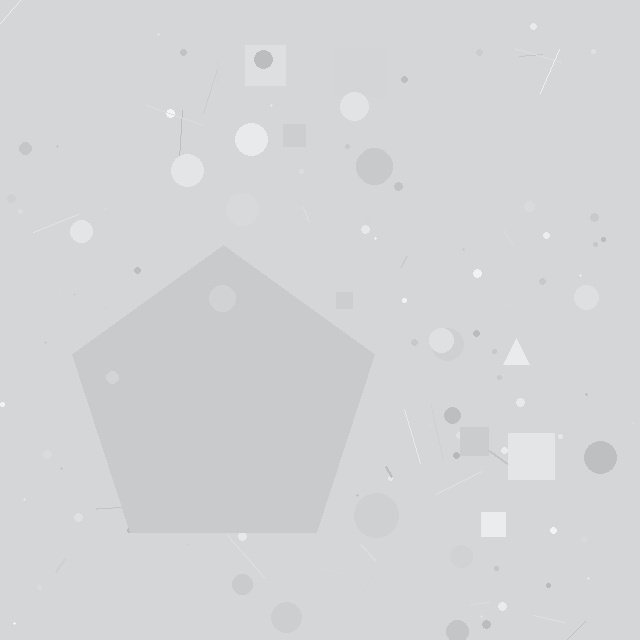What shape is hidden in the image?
A pentagon is hidden in the image.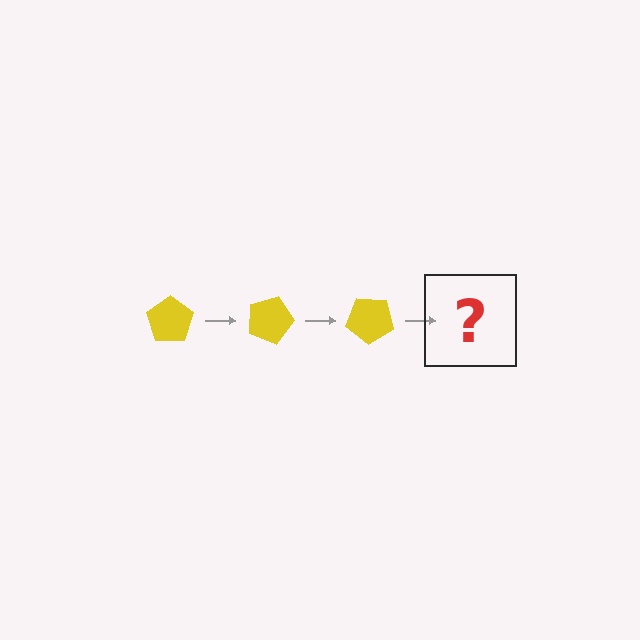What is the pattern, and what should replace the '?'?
The pattern is that the pentagon rotates 20 degrees each step. The '?' should be a yellow pentagon rotated 60 degrees.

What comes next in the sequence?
The next element should be a yellow pentagon rotated 60 degrees.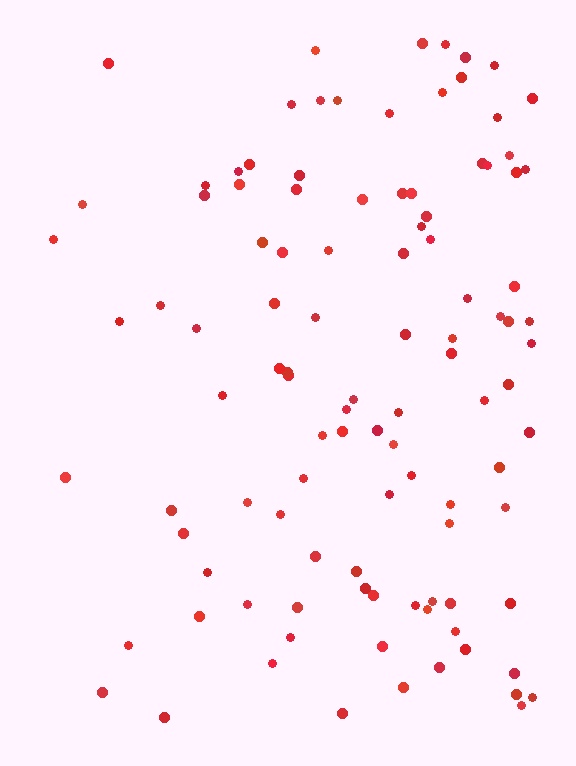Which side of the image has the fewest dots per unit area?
The left.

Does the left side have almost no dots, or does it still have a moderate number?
Still a moderate number, just noticeably fewer than the right.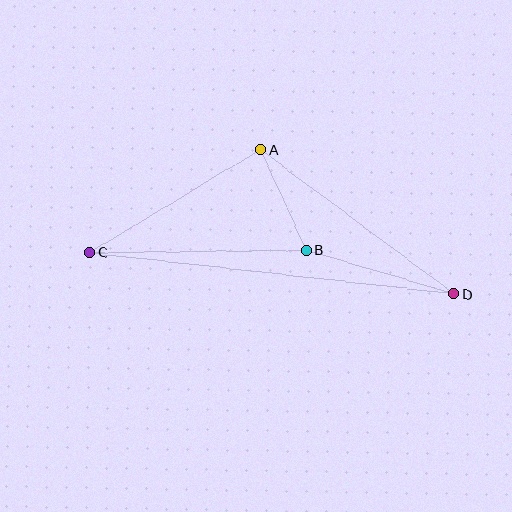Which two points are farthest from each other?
Points C and D are farthest from each other.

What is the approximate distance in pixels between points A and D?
The distance between A and D is approximately 241 pixels.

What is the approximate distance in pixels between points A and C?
The distance between A and C is approximately 199 pixels.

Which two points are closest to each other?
Points A and B are closest to each other.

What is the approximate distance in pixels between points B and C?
The distance between B and C is approximately 217 pixels.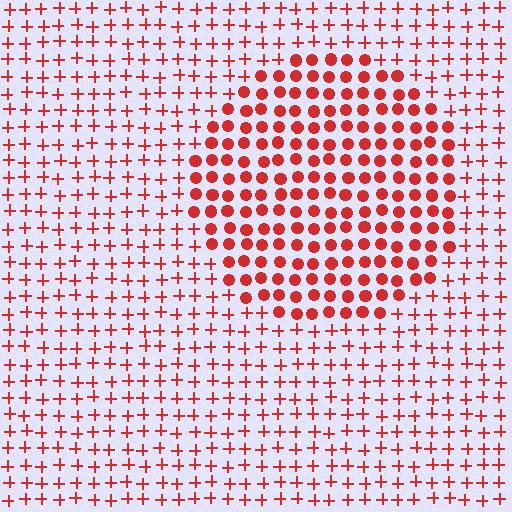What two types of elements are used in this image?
The image uses circles inside the circle region and plus signs outside it.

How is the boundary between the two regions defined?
The boundary is defined by a change in element shape: circles inside vs. plus signs outside. All elements share the same color and spacing.